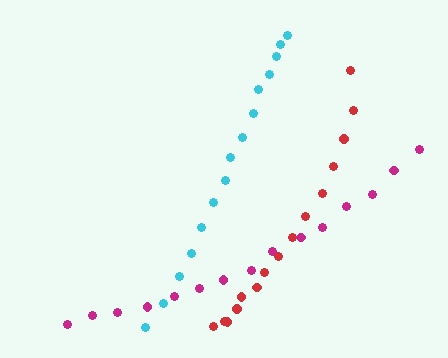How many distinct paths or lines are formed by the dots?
There are 3 distinct paths.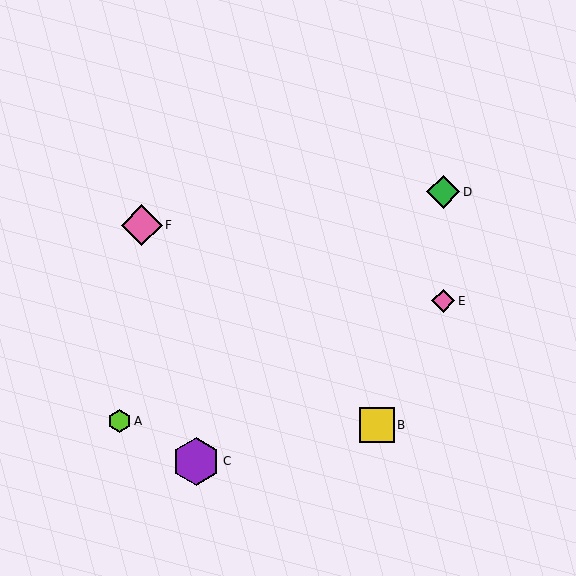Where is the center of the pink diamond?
The center of the pink diamond is at (142, 225).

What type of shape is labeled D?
Shape D is a green diamond.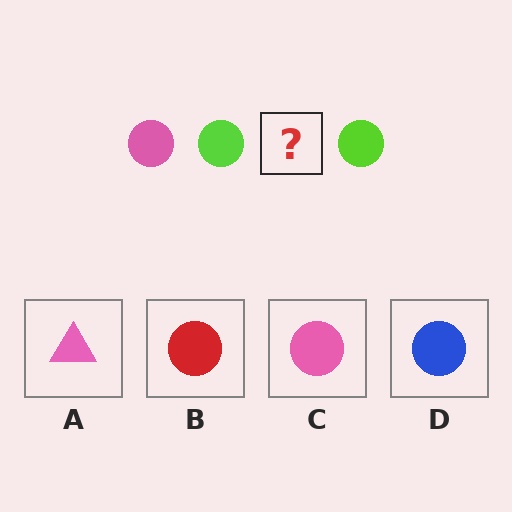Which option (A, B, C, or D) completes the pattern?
C.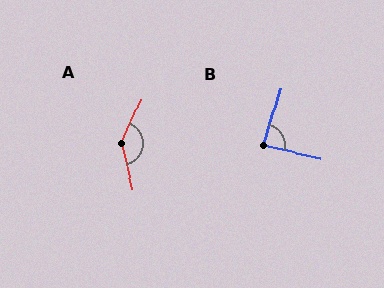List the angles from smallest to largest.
B (86°), A (142°).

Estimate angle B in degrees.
Approximately 86 degrees.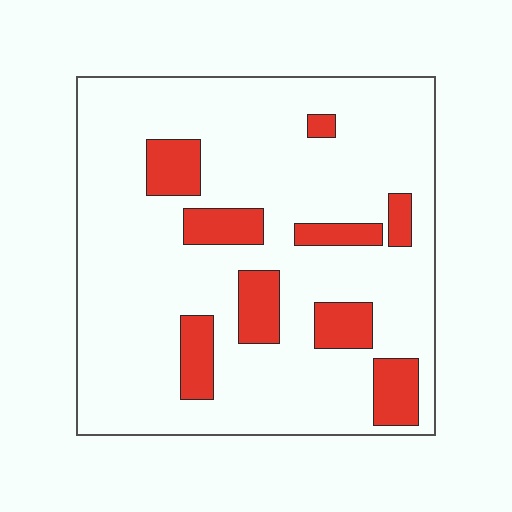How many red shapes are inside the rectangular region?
9.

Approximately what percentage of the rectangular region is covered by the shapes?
Approximately 15%.